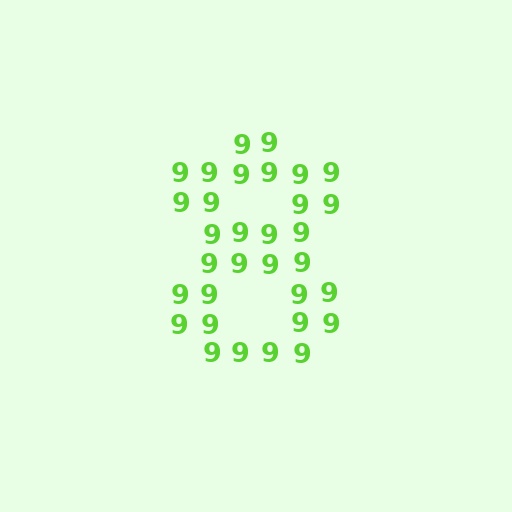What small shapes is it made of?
It is made of small digit 9's.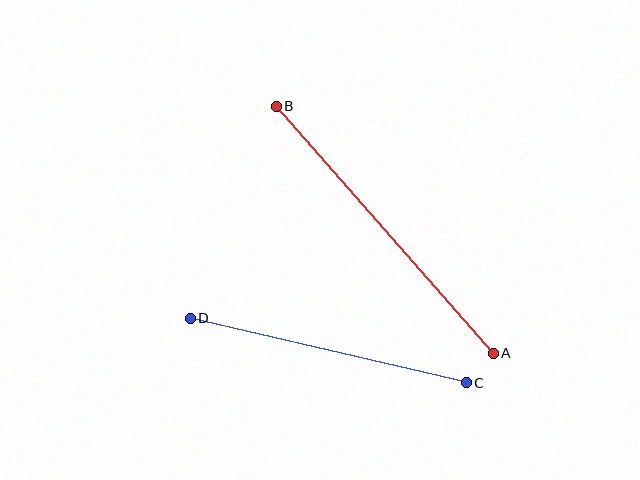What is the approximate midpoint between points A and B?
The midpoint is at approximately (385, 230) pixels.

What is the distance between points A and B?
The distance is approximately 329 pixels.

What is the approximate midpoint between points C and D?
The midpoint is at approximately (328, 351) pixels.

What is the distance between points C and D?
The distance is approximately 283 pixels.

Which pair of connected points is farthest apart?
Points A and B are farthest apart.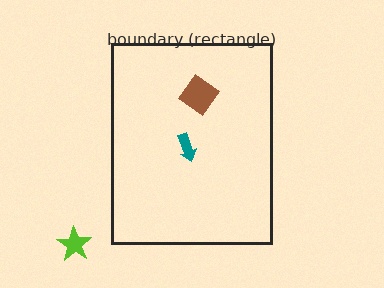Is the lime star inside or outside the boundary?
Outside.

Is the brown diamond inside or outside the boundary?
Inside.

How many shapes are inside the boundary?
2 inside, 1 outside.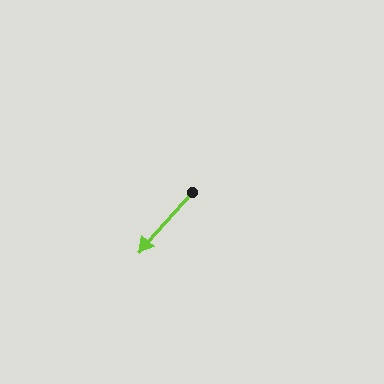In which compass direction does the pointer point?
Southwest.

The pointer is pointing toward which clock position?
Roughly 7 o'clock.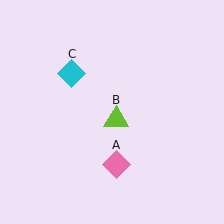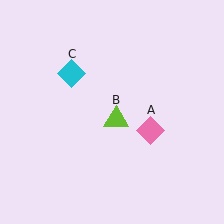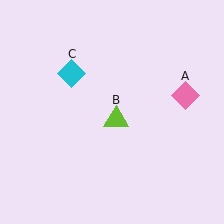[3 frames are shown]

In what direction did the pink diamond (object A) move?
The pink diamond (object A) moved up and to the right.